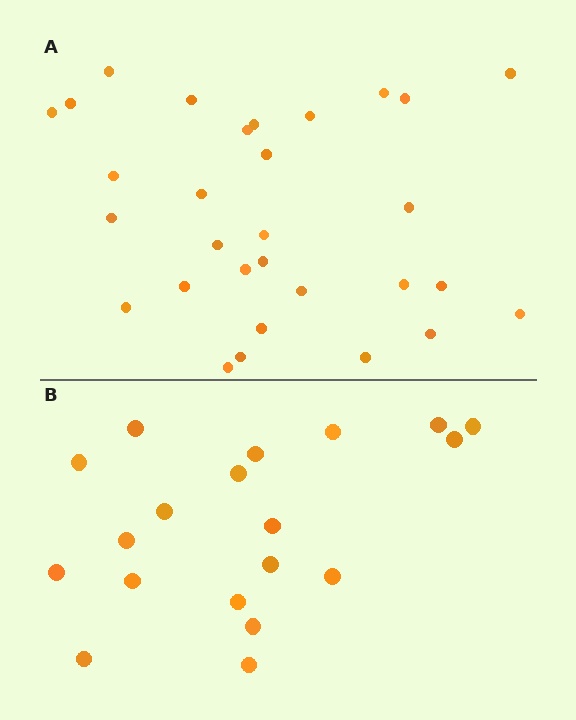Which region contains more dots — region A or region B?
Region A (the top region) has more dots.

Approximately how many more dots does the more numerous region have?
Region A has roughly 12 or so more dots than region B.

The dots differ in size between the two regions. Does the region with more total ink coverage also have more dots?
No. Region B has more total ink coverage because its dots are larger, but region A actually contains more individual dots. Total area can be misleading — the number of items is what matters here.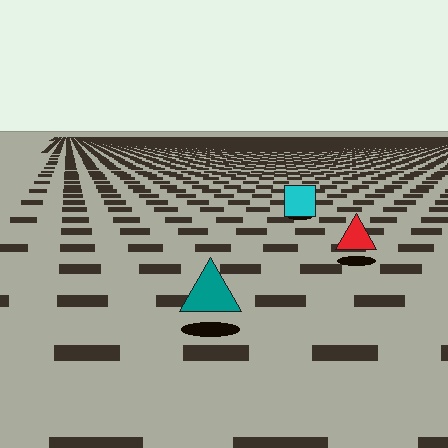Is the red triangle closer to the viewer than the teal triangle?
No. The teal triangle is closer — you can tell from the texture gradient: the ground texture is coarser near it.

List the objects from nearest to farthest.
From nearest to farthest: the teal triangle, the red triangle, the cyan square.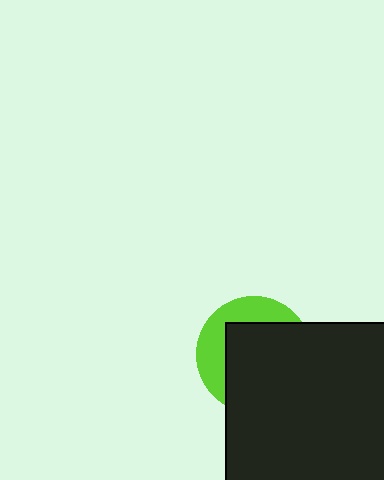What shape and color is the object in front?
The object in front is a black rectangle.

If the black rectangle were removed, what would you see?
You would see the complete lime circle.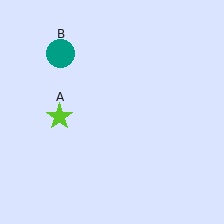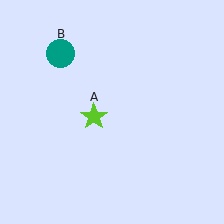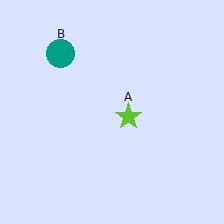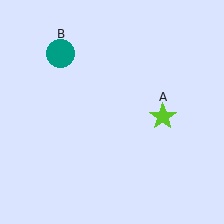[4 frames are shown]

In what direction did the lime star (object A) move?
The lime star (object A) moved right.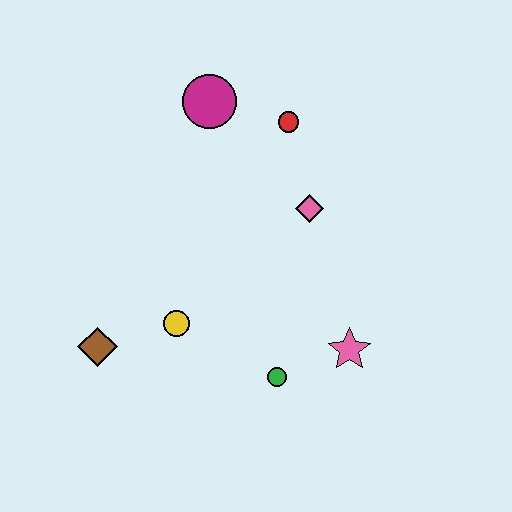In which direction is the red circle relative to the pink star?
The red circle is above the pink star.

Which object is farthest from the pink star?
The magenta circle is farthest from the pink star.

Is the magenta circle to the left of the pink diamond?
Yes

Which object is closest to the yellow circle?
The brown diamond is closest to the yellow circle.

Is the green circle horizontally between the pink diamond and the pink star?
No